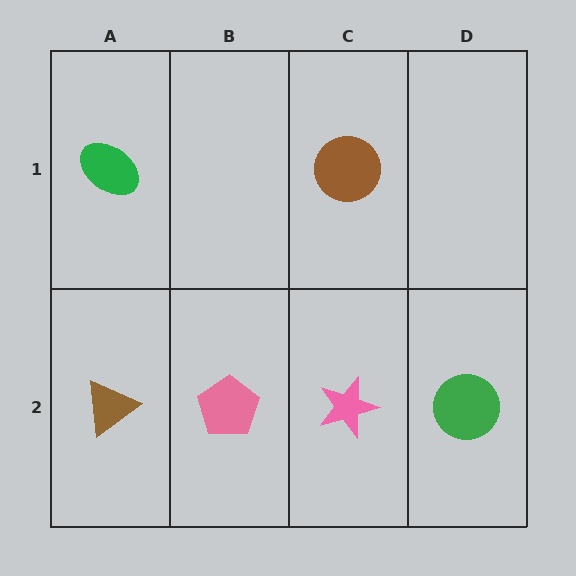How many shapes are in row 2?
4 shapes.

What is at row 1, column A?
A green ellipse.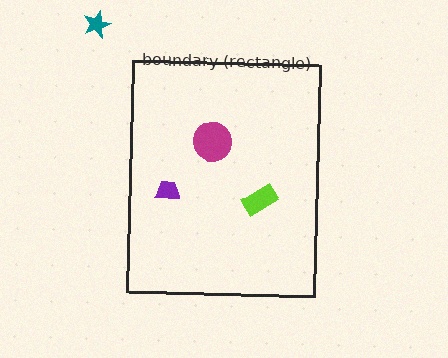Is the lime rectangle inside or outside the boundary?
Inside.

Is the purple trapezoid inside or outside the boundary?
Inside.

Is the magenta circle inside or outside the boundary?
Inside.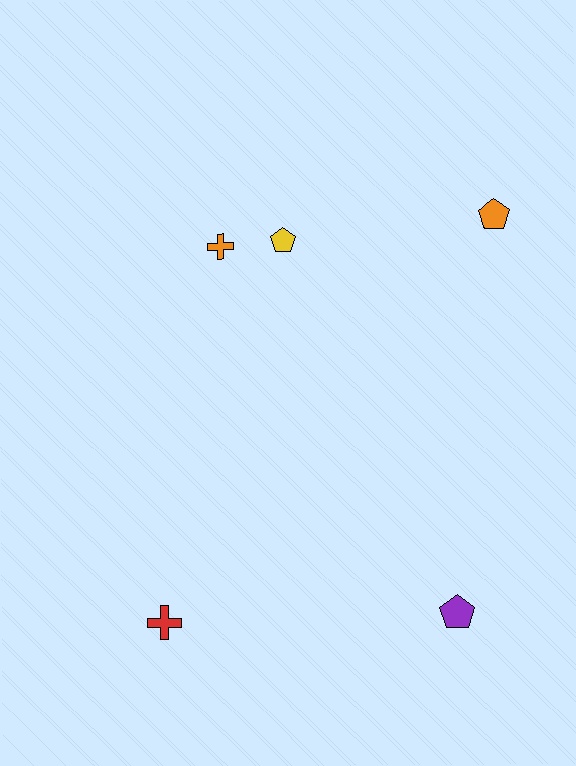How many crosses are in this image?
There are 2 crosses.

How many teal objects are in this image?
There are no teal objects.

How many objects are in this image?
There are 5 objects.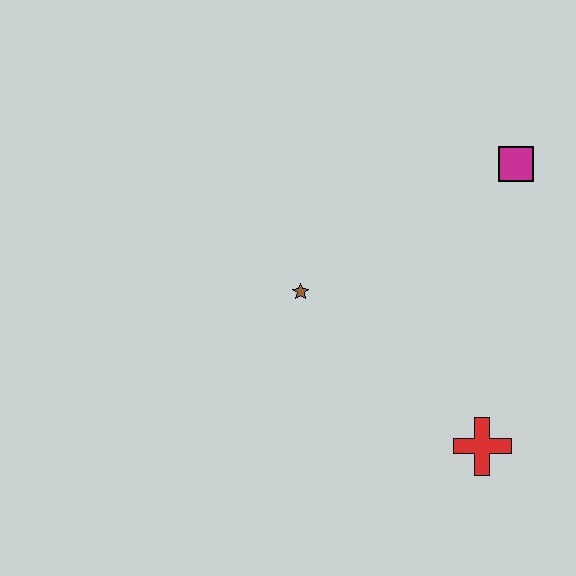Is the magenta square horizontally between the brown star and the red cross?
No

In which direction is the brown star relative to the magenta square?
The brown star is to the left of the magenta square.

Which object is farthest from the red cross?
The magenta square is farthest from the red cross.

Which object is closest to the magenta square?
The brown star is closest to the magenta square.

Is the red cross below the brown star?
Yes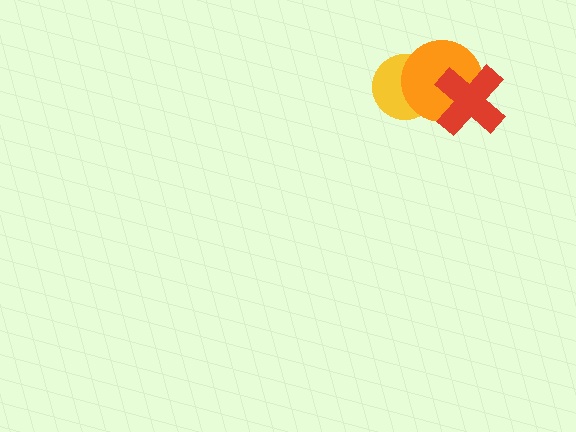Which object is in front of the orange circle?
The red cross is in front of the orange circle.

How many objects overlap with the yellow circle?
1 object overlaps with the yellow circle.